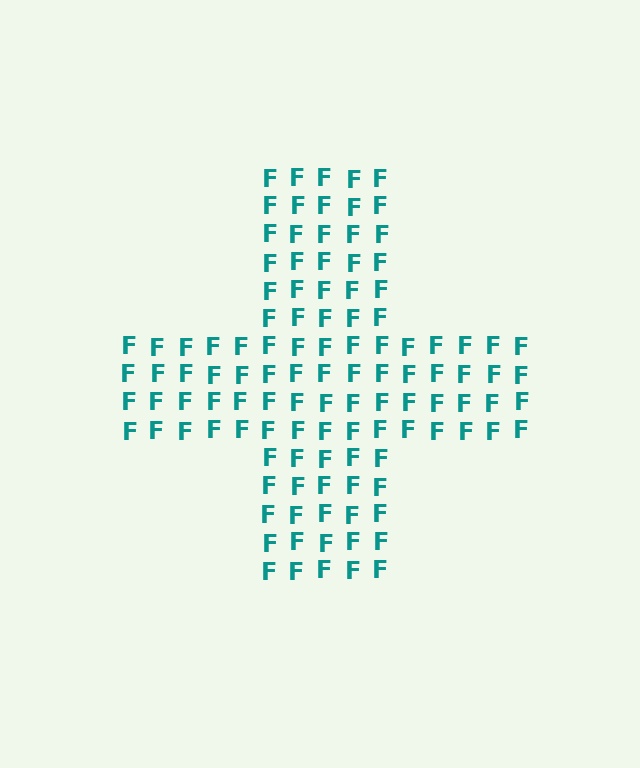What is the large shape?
The large shape is a cross.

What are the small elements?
The small elements are letter F's.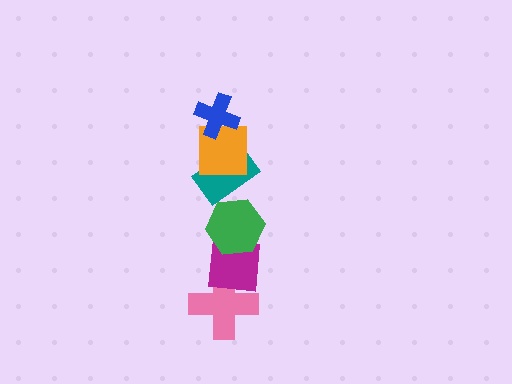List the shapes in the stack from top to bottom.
From top to bottom: the blue cross, the orange square, the teal rectangle, the green hexagon, the magenta square, the pink cross.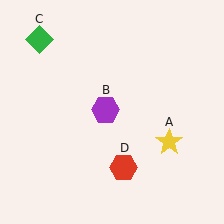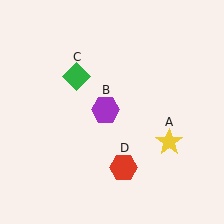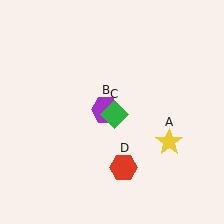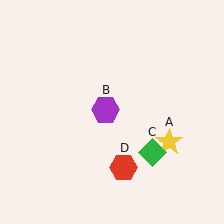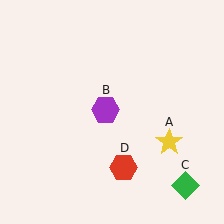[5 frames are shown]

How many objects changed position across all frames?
1 object changed position: green diamond (object C).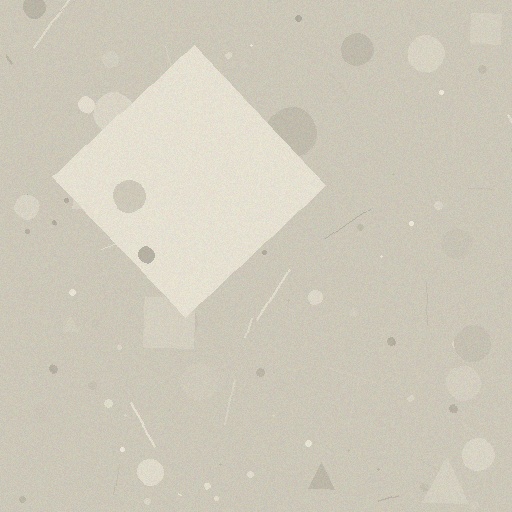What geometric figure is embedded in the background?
A diamond is embedded in the background.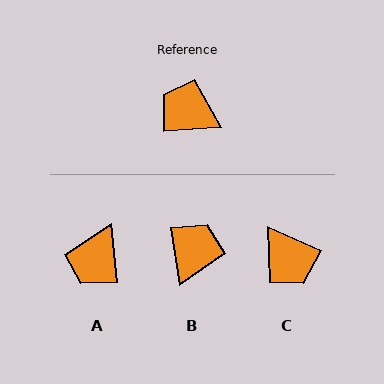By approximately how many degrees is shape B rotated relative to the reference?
Approximately 85 degrees clockwise.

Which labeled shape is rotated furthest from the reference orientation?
C, about 152 degrees away.